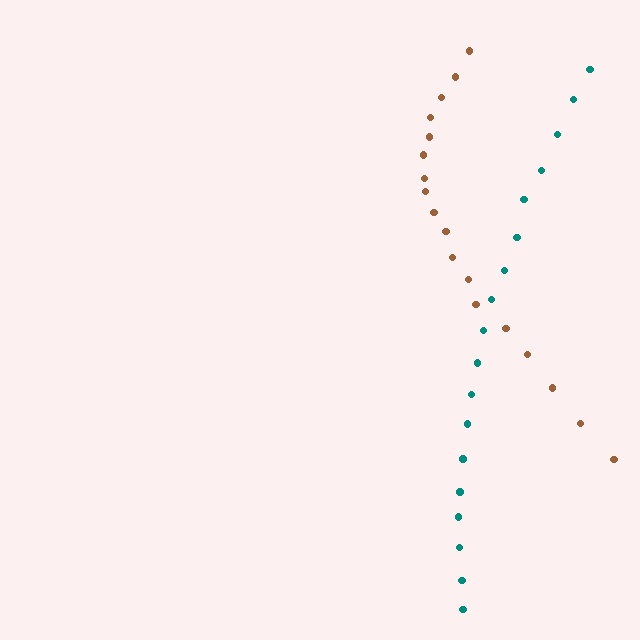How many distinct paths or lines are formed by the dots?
There are 2 distinct paths.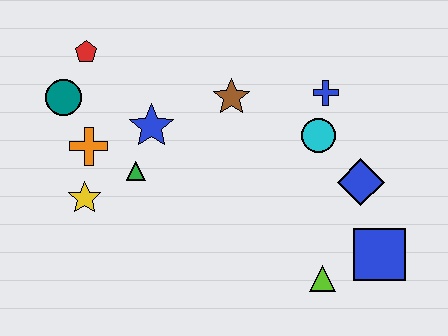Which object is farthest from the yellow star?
The blue square is farthest from the yellow star.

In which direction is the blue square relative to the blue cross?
The blue square is below the blue cross.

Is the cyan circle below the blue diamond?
No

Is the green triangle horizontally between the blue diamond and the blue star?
No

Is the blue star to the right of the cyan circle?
No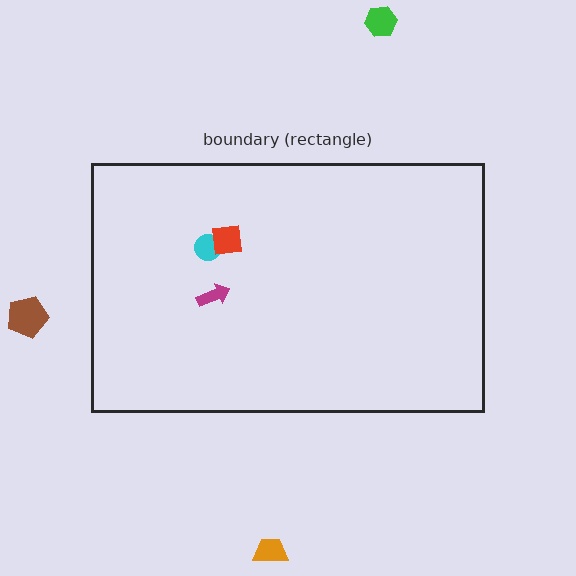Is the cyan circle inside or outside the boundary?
Inside.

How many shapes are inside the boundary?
3 inside, 3 outside.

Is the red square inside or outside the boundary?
Inside.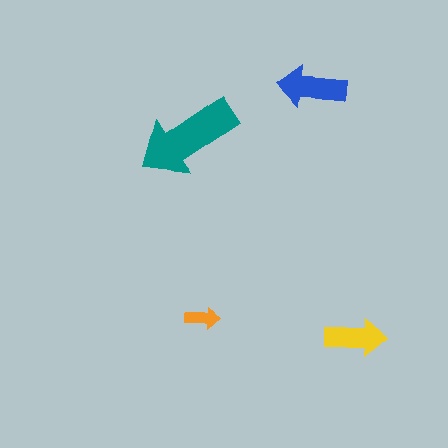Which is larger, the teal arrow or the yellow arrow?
The teal one.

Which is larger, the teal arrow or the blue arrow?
The teal one.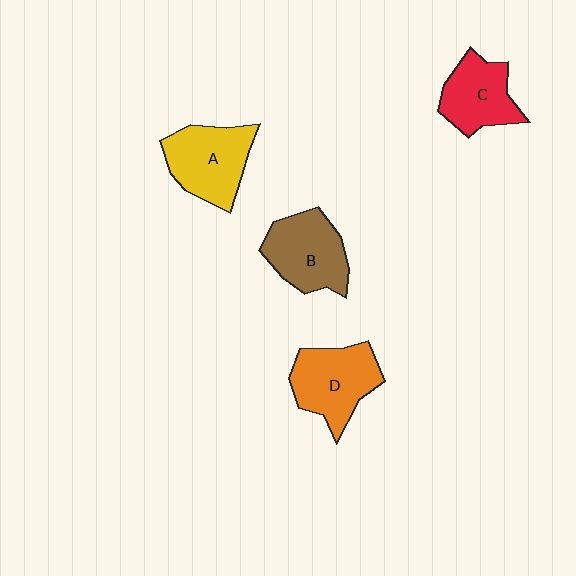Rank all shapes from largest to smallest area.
From largest to smallest: A (yellow), D (orange), B (brown), C (red).